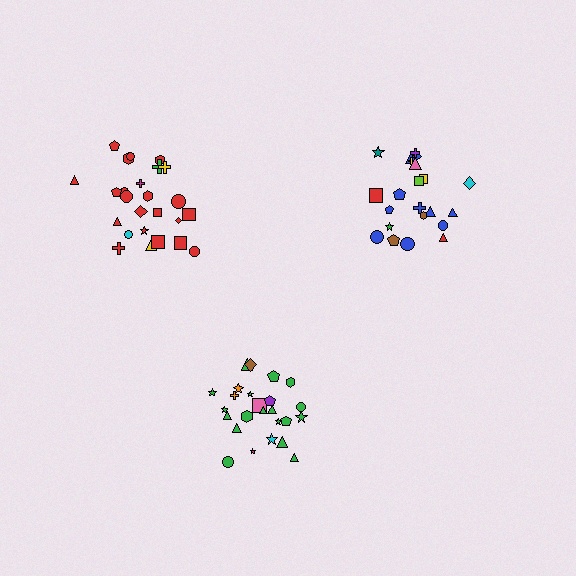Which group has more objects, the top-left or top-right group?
The top-left group.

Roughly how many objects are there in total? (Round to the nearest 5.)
Roughly 70 objects in total.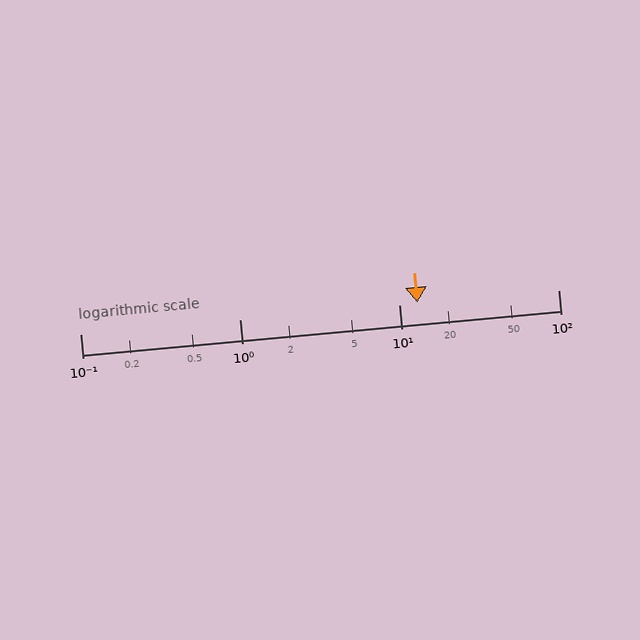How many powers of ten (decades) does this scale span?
The scale spans 3 decades, from 0.1 to 100.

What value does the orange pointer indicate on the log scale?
The pointer indicates approximately 13.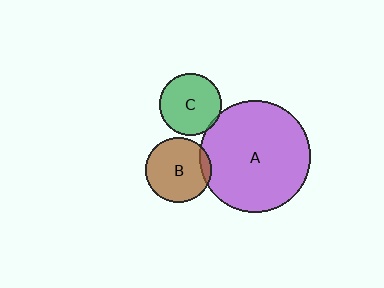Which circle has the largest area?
Circle A (purple).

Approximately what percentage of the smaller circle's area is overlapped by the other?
Approximately 10%.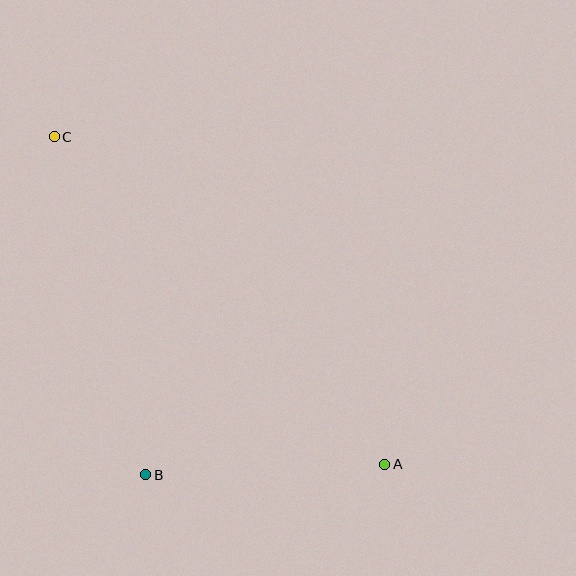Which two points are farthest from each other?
Points A and C are farthest from each other.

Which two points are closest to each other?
Points A and B are closest to each other.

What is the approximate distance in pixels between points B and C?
The distance between B and C is approximately 350 pixels.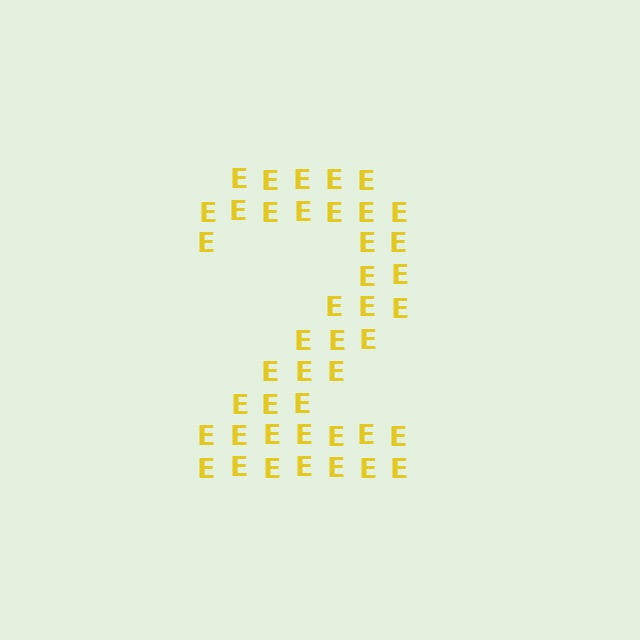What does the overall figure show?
The overall figure shows the digit 2.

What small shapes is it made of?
It is made of small letter E's.